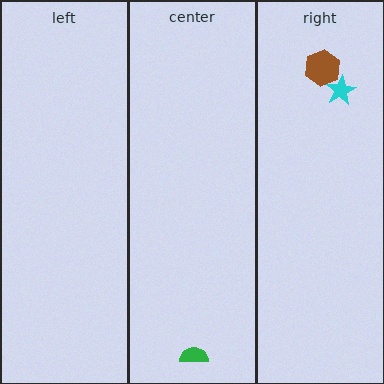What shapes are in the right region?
The cyan star, the brown hexagon.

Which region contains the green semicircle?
The center region.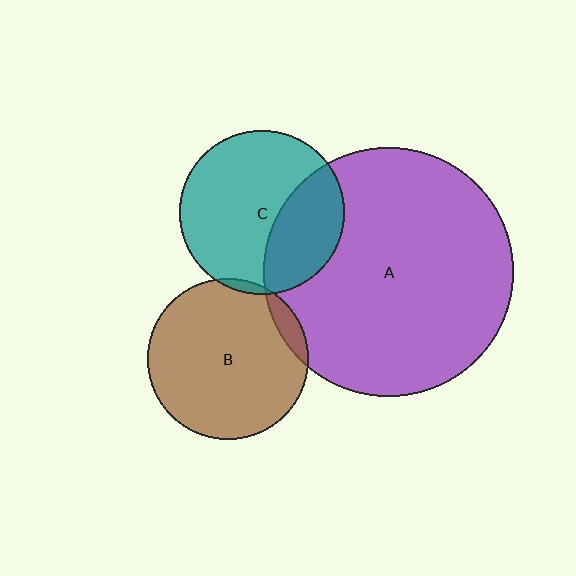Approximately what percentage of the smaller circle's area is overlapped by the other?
Approximately 30%.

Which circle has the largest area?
Circle A (purple).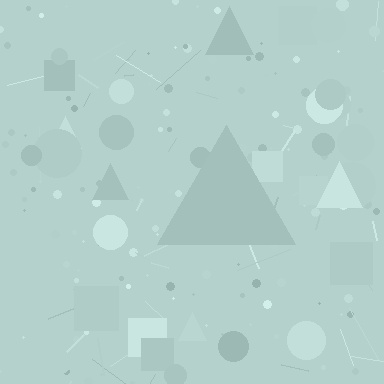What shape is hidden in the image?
A triangle is hidden in the image.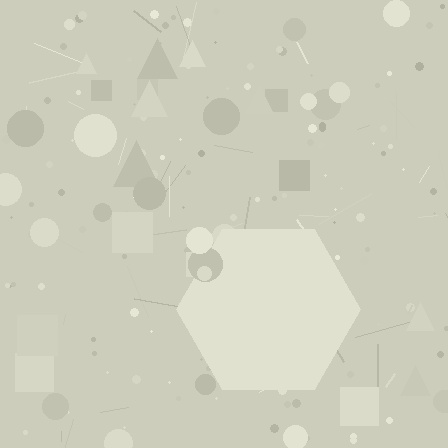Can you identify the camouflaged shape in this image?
The camouflaged shape is a hexagon.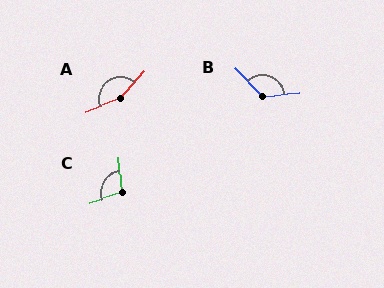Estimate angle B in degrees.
Approximately 131 degrees.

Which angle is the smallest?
C, at approximately 105 degrees.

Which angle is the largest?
A, at approximately 152 degrees.